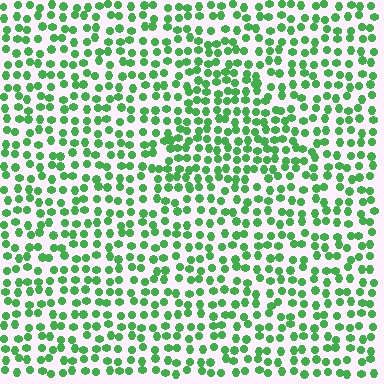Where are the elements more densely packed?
The elements are more densely packed inside the triangle boundary.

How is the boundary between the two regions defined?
The boundary is defined by a change in element density (approximately 1.4x ratio). All elements are the same color, size, and shape.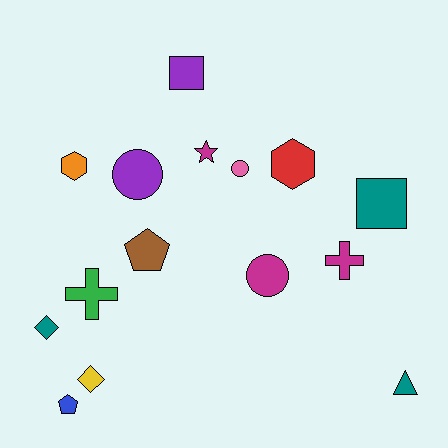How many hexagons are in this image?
There are 2 hexagons.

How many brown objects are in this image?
There is 1 brown object.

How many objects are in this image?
There are 15 objects.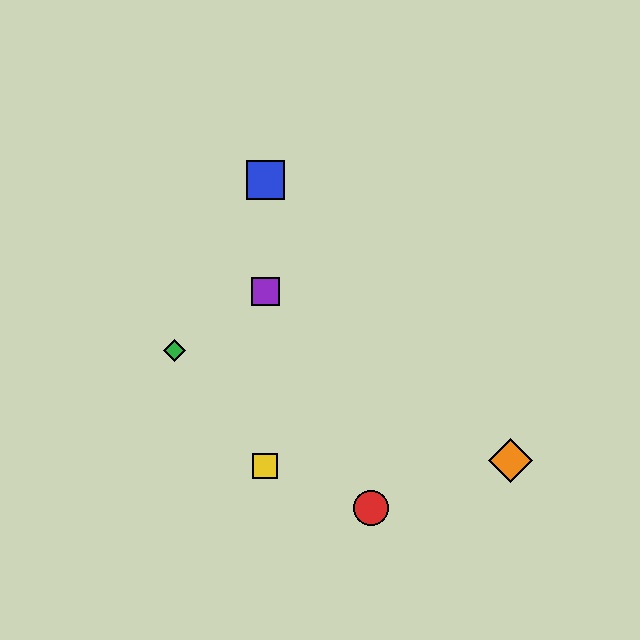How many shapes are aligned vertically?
3 shapes (the blue square, the yellow square, the purple square) are aligned vertically.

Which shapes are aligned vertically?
The blue square, the yellow square, the purple square are aligned vertically.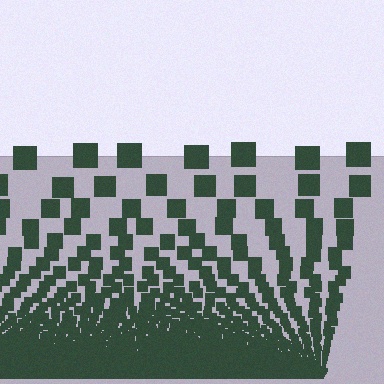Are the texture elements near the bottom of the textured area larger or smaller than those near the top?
Smaller. The gradient is inverted — elements near the bottom are smaller and denser.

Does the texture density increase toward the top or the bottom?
Density increases toward the bottom.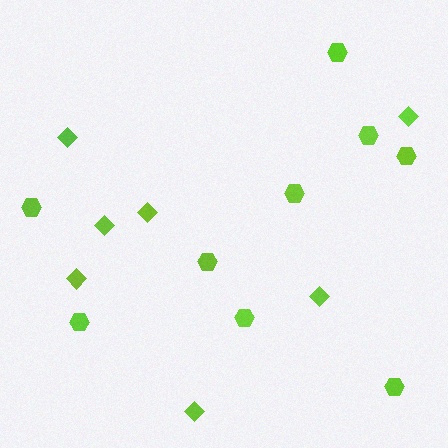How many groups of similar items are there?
There are 2 groups: one group of diamonds (7) and one group of hexagons (9).